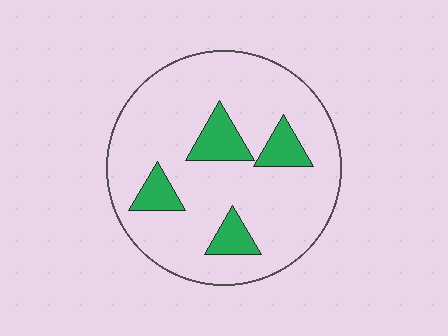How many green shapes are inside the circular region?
4.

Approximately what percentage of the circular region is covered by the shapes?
Approximately 15%.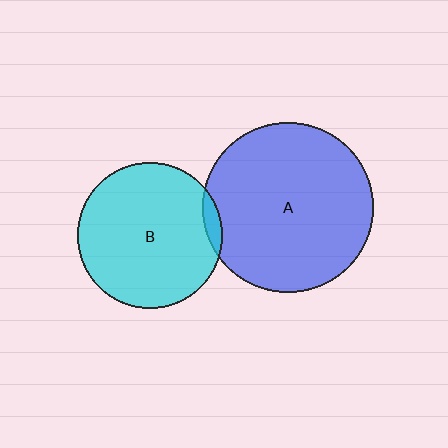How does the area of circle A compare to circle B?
Approximately 1.4 times.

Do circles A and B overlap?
Yes.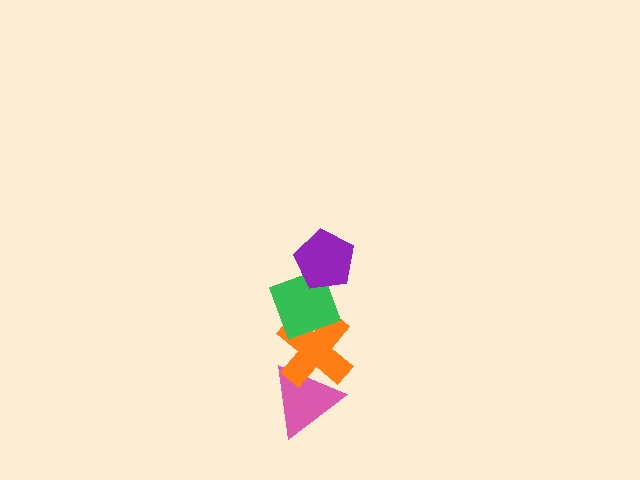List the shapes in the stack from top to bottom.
From top to bottom: the purple pentagon, the green diamond, the orange cross, the pink triangle.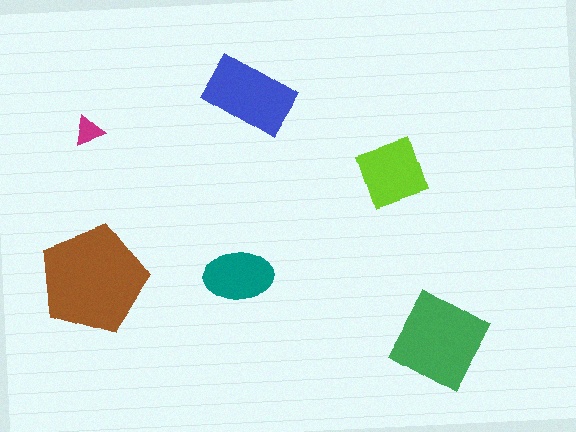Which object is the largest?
The brown pentagon.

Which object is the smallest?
The magenta triangle.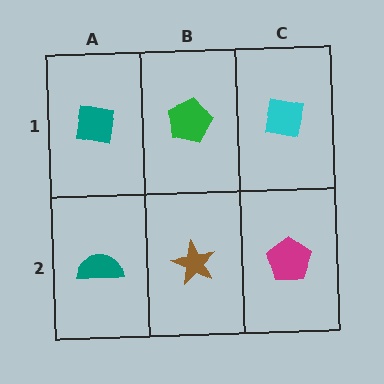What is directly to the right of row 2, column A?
A brown star.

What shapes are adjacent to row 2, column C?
A cyan square (row 1, column C), a brown star (row 2, column B).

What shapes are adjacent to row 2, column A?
A teal square (row 1, column A), a brown star (row 2, column B).